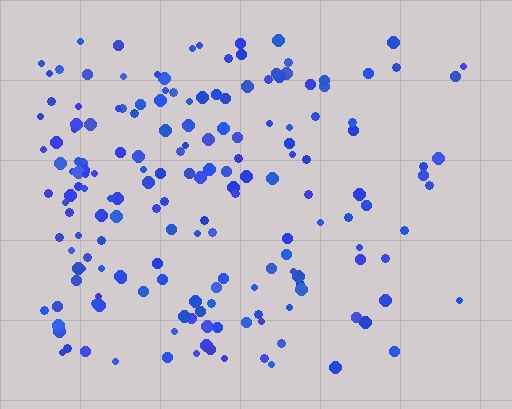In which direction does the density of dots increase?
From right to left, with the left side densest.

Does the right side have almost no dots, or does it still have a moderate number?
Still a moderate number, just noticeably fewer than the left.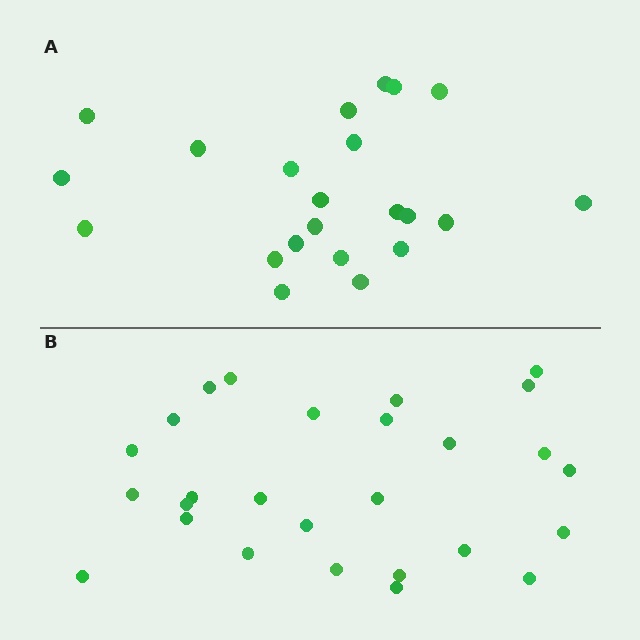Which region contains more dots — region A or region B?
Region B (the bottom region) has more dots.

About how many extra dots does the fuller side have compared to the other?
Region B has about 5 more dots than region A.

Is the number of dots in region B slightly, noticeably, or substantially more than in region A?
Region B has only slightly more — the two regions are fairly close. The ratio is roughly 1.2 to 1.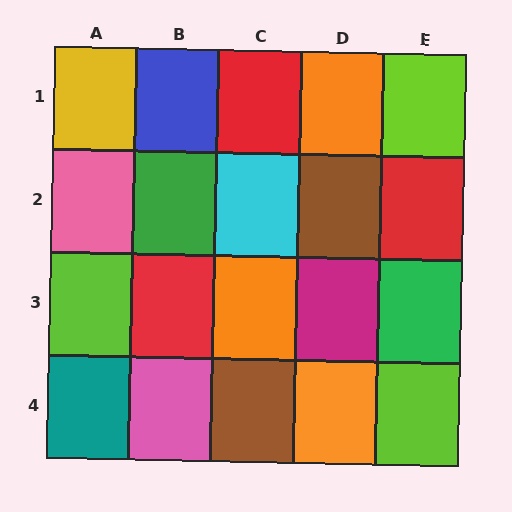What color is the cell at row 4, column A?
Teal.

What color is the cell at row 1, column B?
Blue.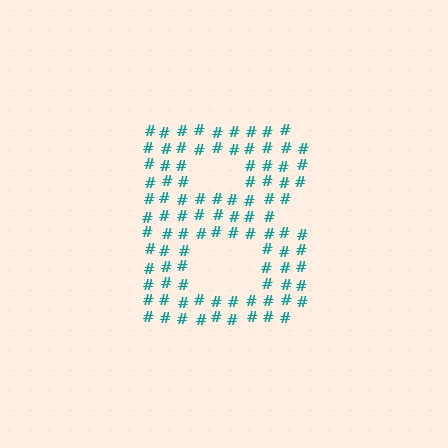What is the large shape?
The large shape is the letter B.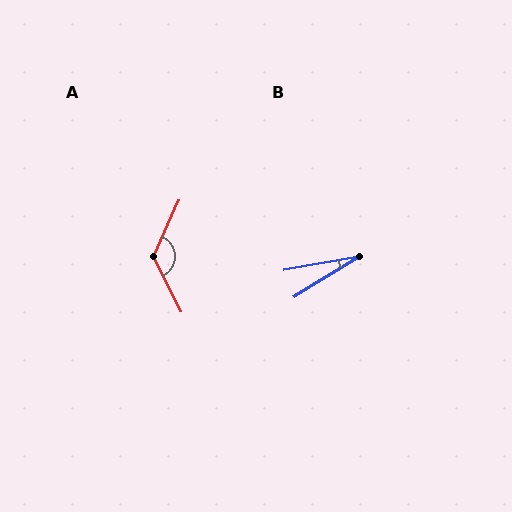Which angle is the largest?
A, at approximately 130 degrees.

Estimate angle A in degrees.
Approximately 130 degrees.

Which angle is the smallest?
B, at approximately 21 degrees.